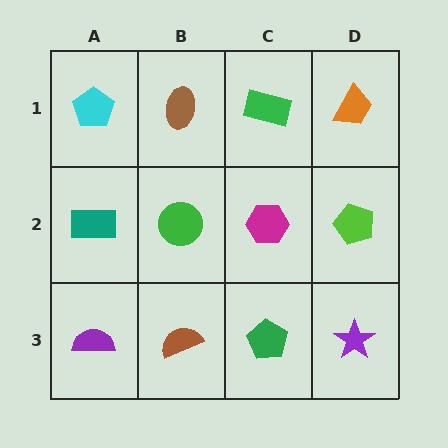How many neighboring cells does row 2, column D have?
3.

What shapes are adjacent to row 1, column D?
A lime pentagon (row 2, column D), a green rectangle (row 1, column C).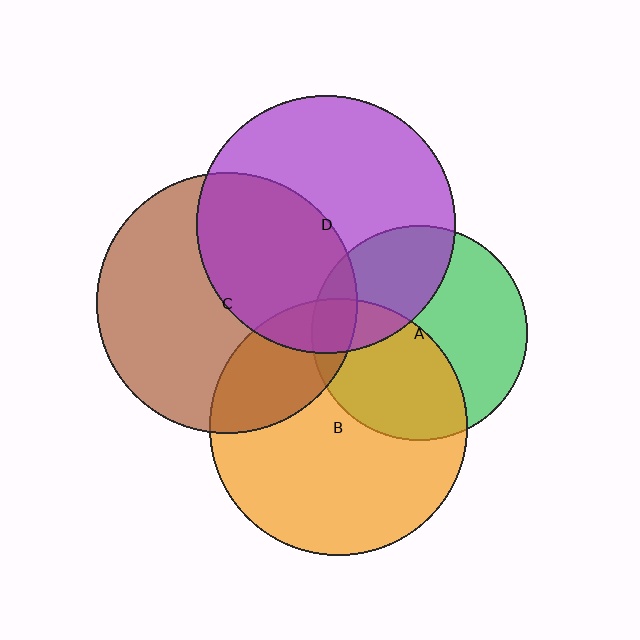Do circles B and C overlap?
Yes.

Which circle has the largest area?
Circle C (brown).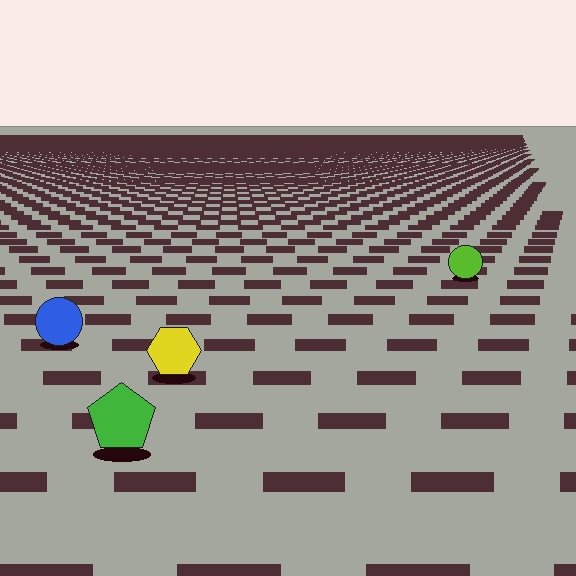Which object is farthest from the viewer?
The lime circle is farthest from the viewer. It appears smaller and the ground texture around it is denser.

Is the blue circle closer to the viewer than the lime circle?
Yes. The blue circle is closer — you can tell from the texture gradient: the ground texture is coarser near it.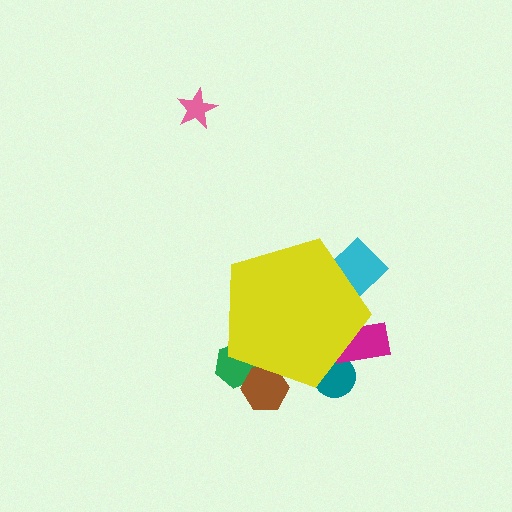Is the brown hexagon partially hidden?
Yes, the brown hexagon is partially hidden behind the yellow pentagon.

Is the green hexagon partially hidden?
Yes, the green hexagon is partially hidden behind the yellow pentagon.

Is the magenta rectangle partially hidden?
Yes, the magenta rectangle is partially hidden behind the yellow pentagon.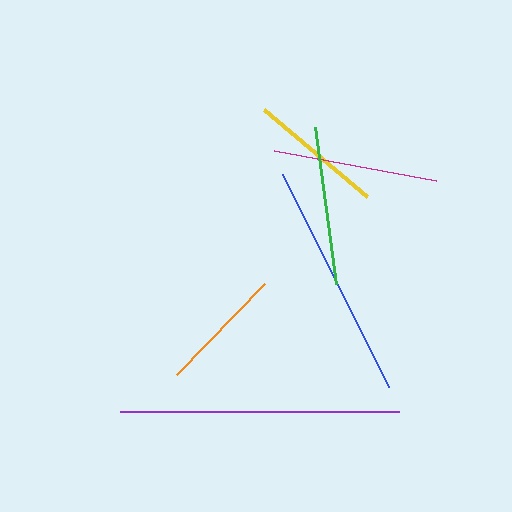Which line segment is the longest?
The purple line is the longest at approximately 279 pixels.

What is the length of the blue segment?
The blue segment is approximately 239 pixels long.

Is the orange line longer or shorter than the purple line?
The purple line is longer than the orange line.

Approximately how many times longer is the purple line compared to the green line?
The purple line is approximately 1.8 times the length of the green line.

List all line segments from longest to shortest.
From longest to shortest: purple, blue, magenta, green, yellow, orange.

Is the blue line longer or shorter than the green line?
The blue line is longer than the green line.